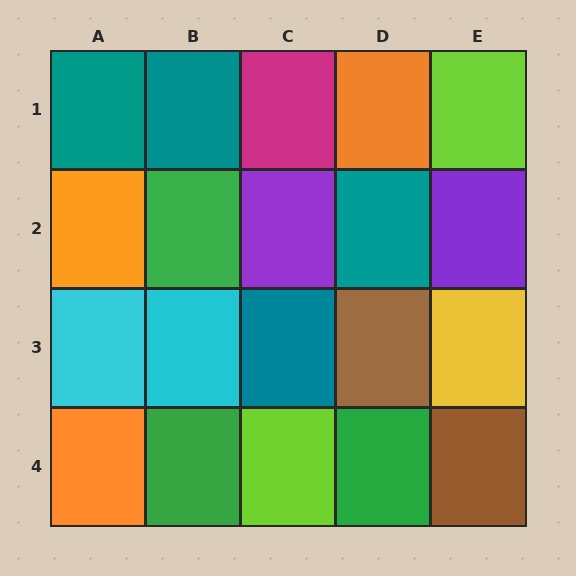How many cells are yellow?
1 cell is yellow.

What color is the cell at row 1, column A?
Teal.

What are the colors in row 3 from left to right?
Cyan, cyan, teal, brown, yellow.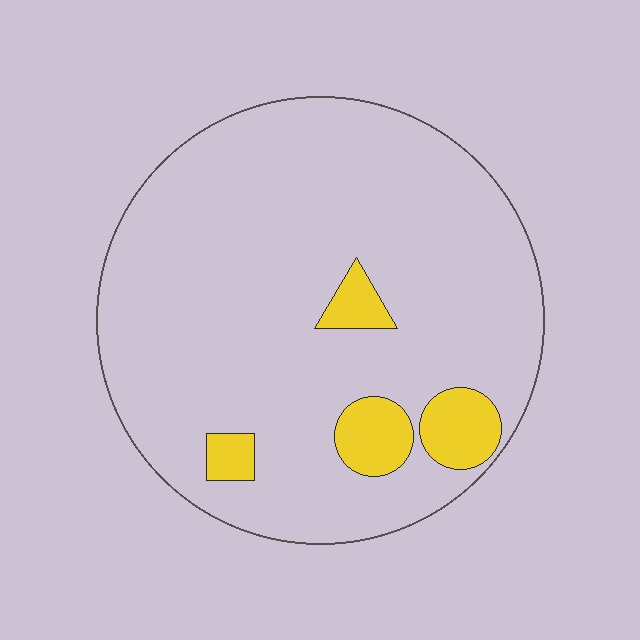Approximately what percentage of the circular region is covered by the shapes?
Approximately 10%.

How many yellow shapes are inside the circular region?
4.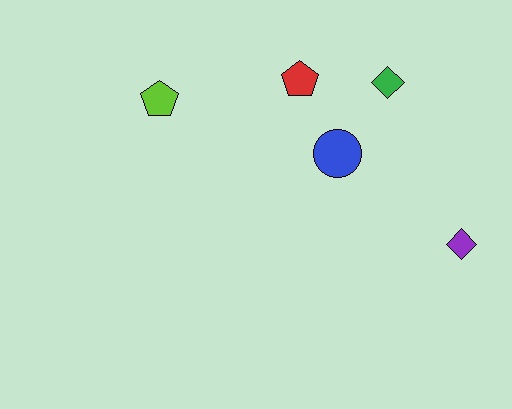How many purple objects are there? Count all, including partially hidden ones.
There is 1 purple object.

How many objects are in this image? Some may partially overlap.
There are 5 objects.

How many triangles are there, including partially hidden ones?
There are no triangles.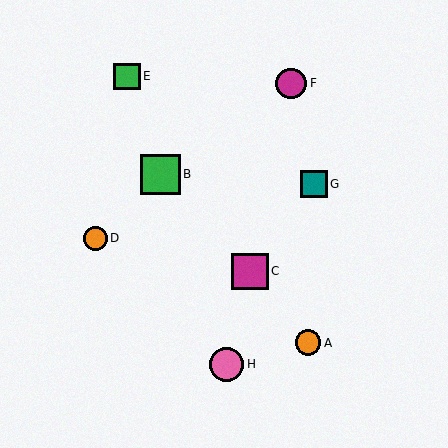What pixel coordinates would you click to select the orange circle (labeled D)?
Click at (96, 238) to select the orange circle D.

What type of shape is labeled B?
Shape B is a green square.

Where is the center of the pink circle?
The center of the pink circle is at (227, 364).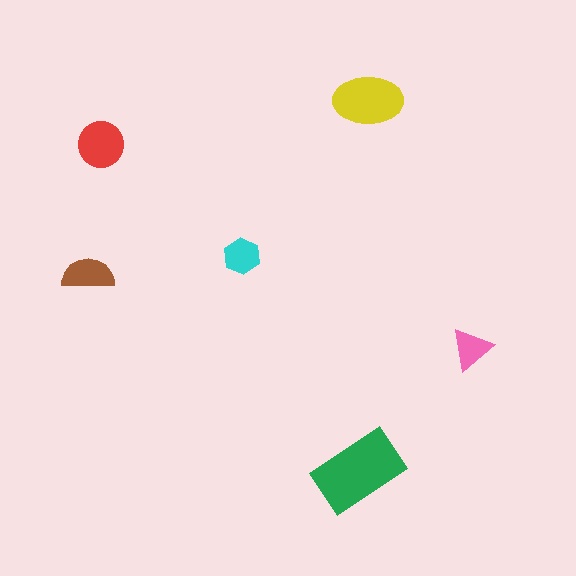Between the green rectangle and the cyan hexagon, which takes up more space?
The green rectangle.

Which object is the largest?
The green rectangle.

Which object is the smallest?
The pink triangle.